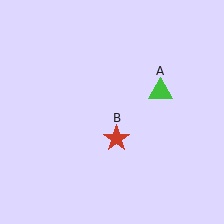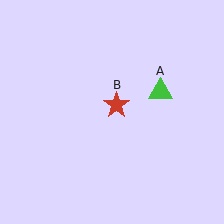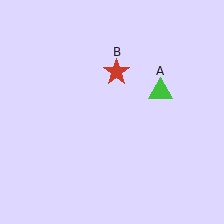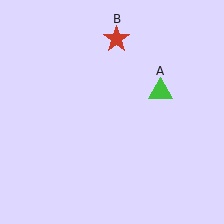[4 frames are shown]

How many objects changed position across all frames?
1 object changed position: red star (object B).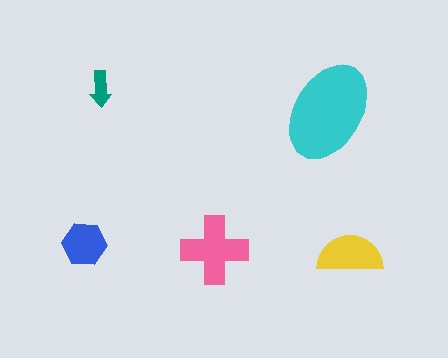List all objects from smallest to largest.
The teal arrow, the blue hexagon, the yellow semicircle, the pink cross, the cyan ellipse.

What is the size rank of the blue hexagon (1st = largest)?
4th.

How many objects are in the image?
There are 5 objects in the image.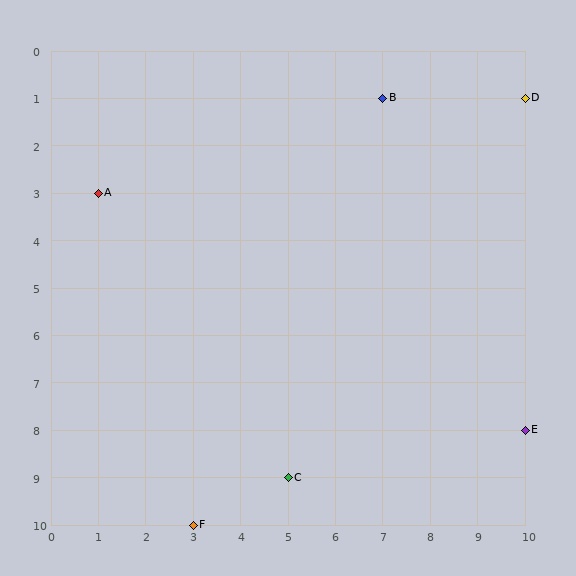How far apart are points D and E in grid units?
Points D and E are 7 rows apart.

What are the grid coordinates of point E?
Point E is at grid coordinates (10, 8).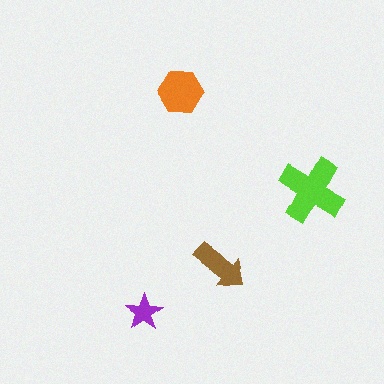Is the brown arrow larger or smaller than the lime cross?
Smaller.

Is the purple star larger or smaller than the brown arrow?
Smaller.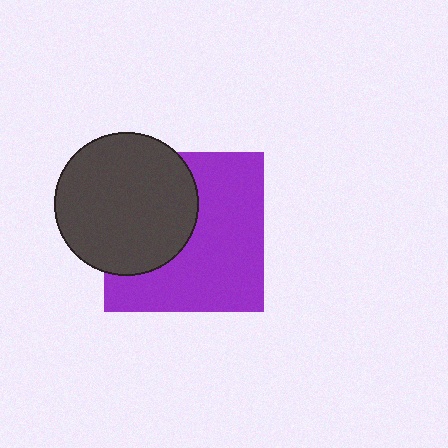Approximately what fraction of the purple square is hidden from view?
Roughly 41% of the purple square is hidden behind the dark gray circle.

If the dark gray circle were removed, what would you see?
You would see the complete purple square.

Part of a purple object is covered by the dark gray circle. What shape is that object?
It is a square.